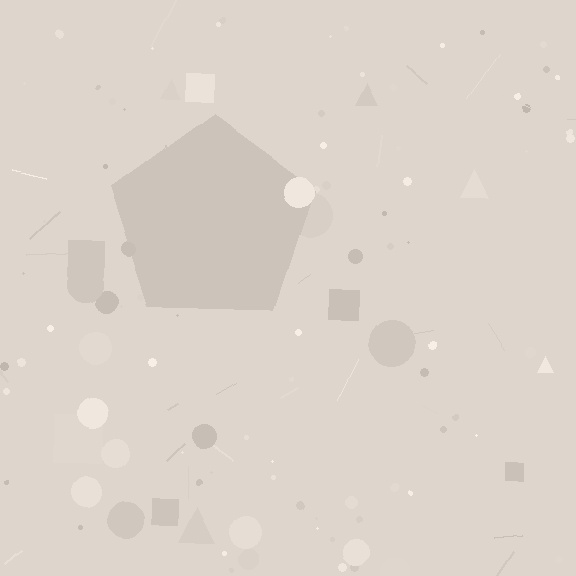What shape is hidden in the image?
A pentagon is hidden in the image.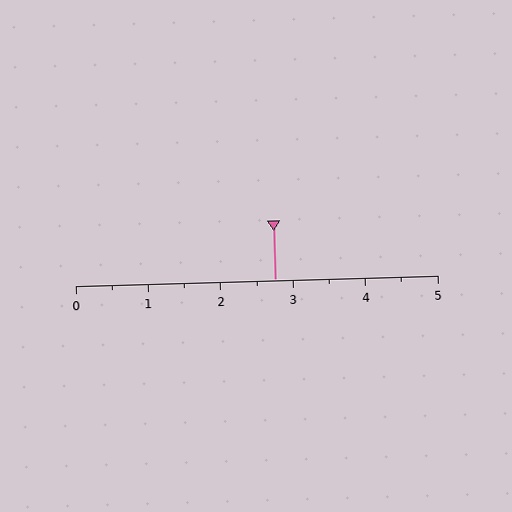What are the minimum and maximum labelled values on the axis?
The axis runs from 0 to 5.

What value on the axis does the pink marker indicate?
The marker indicates approximately 2.8.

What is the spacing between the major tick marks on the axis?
The major ticks are spaced 1 apart.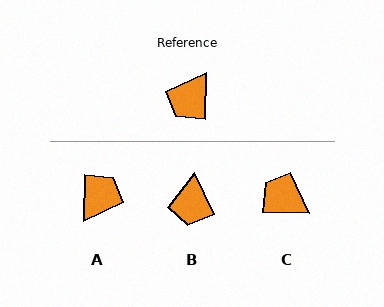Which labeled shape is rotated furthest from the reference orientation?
A, about 180 degrees away.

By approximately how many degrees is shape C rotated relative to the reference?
Approximately 90 degrees clockwise.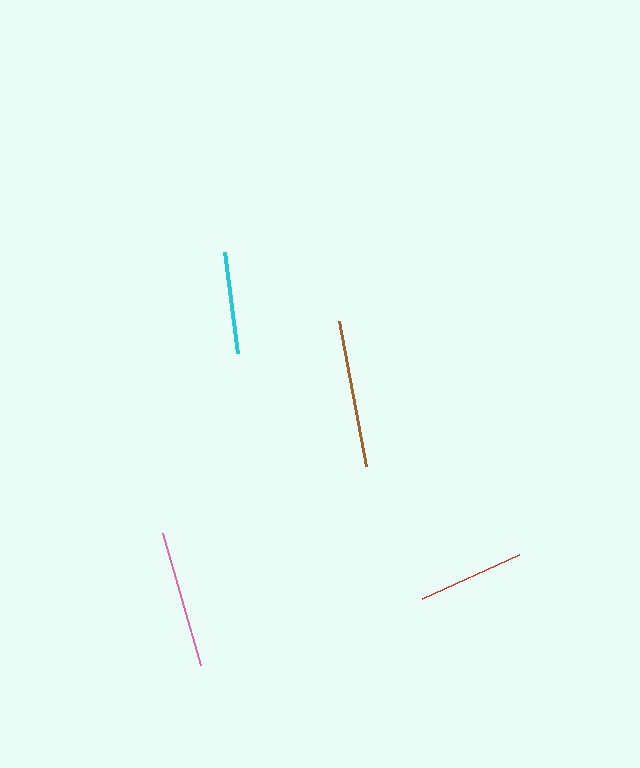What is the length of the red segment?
The red segment is approximately 107 pixels long.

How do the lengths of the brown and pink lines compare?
The brown and pink lines are approximately the same length.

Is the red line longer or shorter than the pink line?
The pink line is longer than the red line.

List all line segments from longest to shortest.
From longest to shortest: brown, pink, red, cyan.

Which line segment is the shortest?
The cyan line is the shortest at approximately 102 pixels.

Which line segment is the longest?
The brown line is the longest at approximately 148 pixels.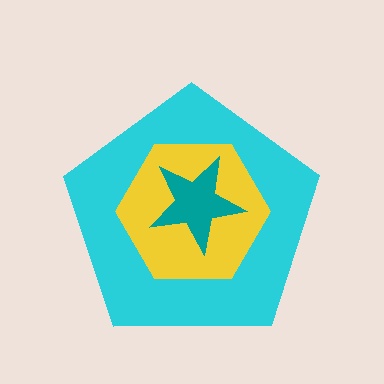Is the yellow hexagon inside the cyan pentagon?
Yes.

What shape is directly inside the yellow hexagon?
The teal star.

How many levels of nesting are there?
3.